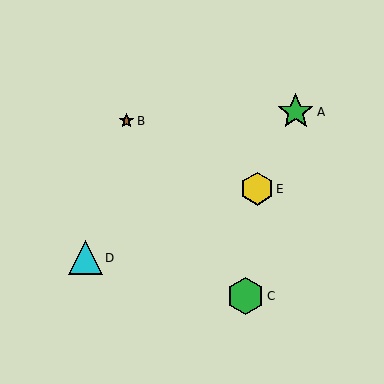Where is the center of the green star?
The center of the green star is at (296, 112).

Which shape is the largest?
The green hexagon (labeled C) is the largest.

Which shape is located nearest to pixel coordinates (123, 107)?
The brown star (labeled B) at (127, 121) is nearest to that location.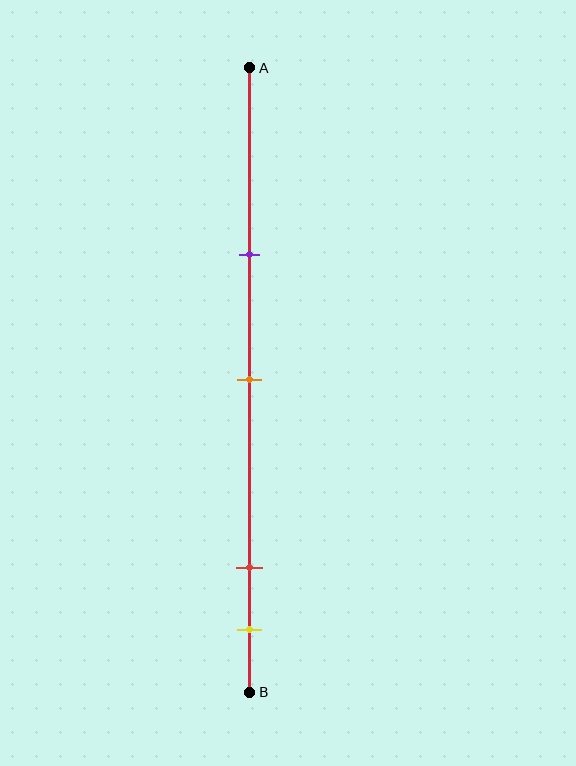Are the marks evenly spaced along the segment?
No, the marks are not evenly spaced.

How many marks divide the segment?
There are 4 marks dividing the segment.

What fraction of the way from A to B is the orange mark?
The orange mark is approximately 50% (0.5) of the way from A to B.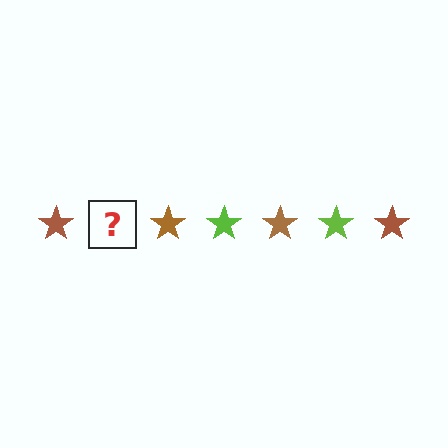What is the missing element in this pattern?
The missing element is a lime star.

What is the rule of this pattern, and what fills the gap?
The rule is that the pattern cycles through brown, lime stars. The gap should be filled with a lime star.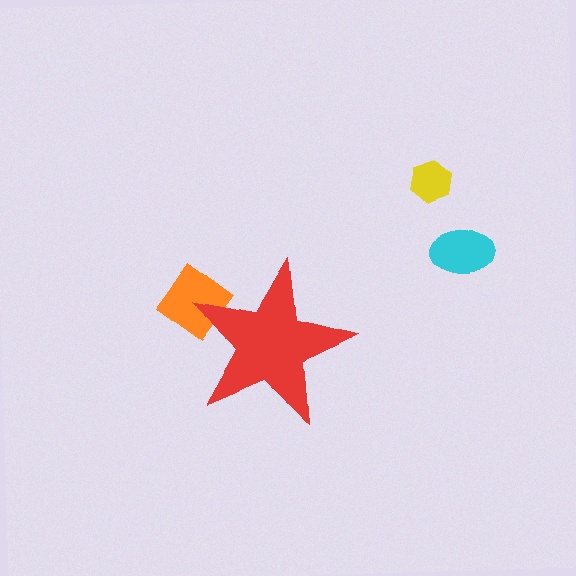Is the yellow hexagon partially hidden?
No, the yellow hexagon is fully visible.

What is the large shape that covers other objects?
A red star.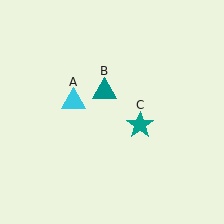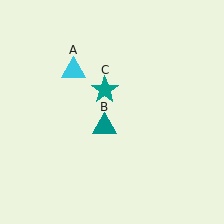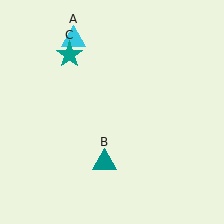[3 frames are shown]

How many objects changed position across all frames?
3 objects changed position: cyan triangle (object A), teal triangle (object B), teal star (object C).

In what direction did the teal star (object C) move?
The teal star (object C) moved up and to the left.